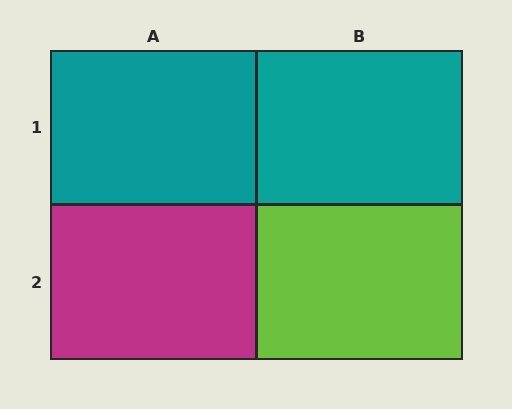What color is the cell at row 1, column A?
Teal.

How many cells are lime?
1 cell is lime.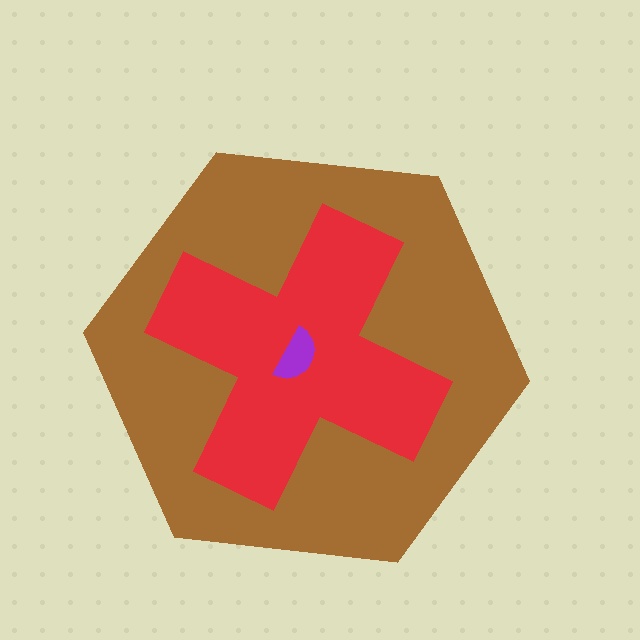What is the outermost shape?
The brown hexagon.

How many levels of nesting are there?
3.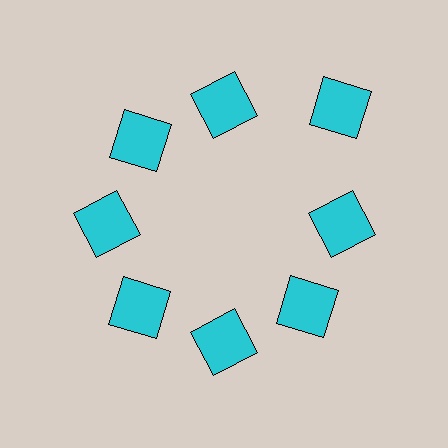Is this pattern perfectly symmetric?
No. The 8 cyan squares are arranged in a ring, but one element near the 2 o'clock position is pushed outward from the center, breaking the 8-fold rotational symmetry.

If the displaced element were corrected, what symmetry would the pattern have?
It would have 8-fold rotational symmetry — the pattern would map onto itself every 45 degrees.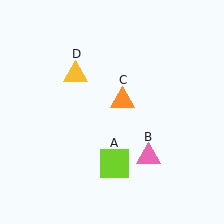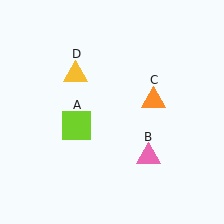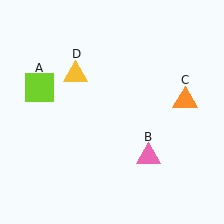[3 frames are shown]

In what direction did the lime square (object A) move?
The lime square (object A) moved up and to the left.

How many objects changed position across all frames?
2 objects changed position: lime square (object A), orange triangle (object C).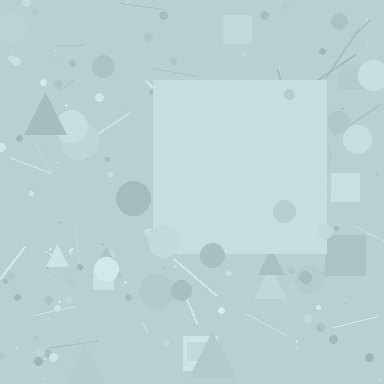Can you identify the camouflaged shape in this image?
The camouflaged shape is a square.